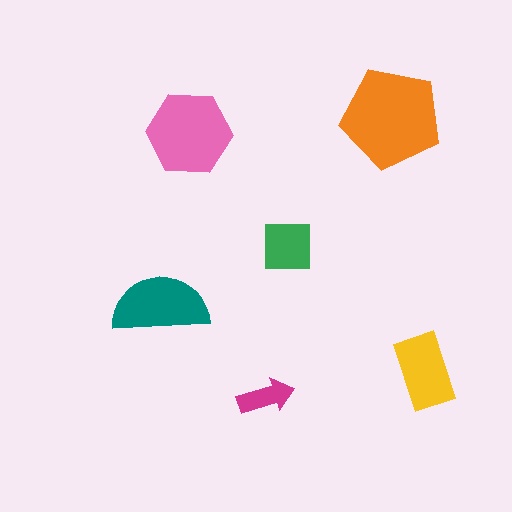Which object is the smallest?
The magenta arrow.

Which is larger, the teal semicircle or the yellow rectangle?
The teal semicircle.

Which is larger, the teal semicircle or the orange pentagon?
The orange pentagon.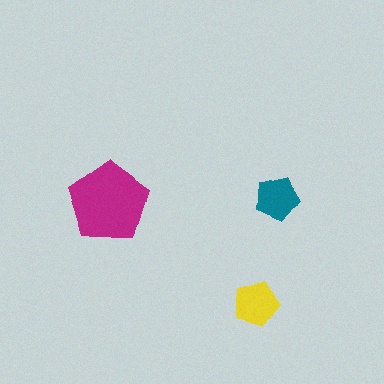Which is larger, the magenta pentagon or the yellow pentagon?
The magenta one.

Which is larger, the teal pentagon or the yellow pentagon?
The yellow one.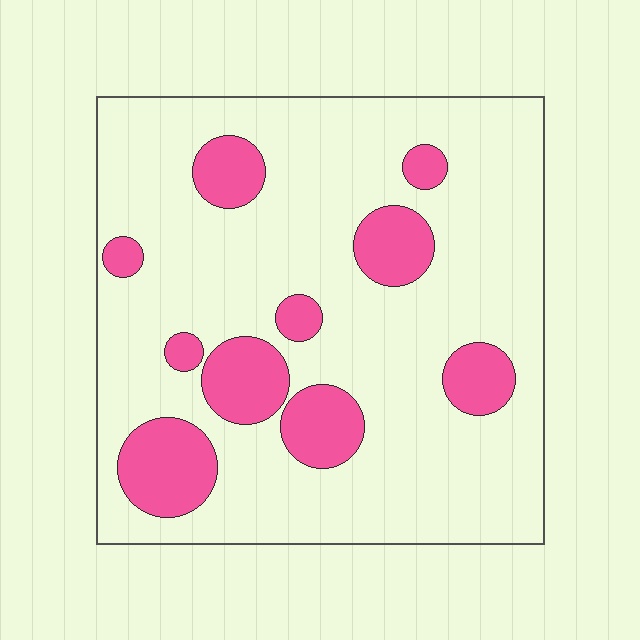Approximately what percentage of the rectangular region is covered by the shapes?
Approximately 20%.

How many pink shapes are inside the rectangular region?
10.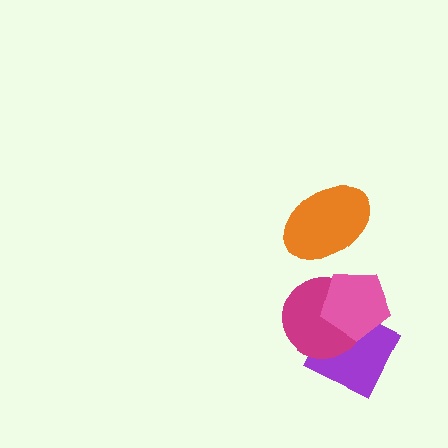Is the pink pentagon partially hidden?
No, no other shape covers it.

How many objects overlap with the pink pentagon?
2 objects overlap with the pink pentagon.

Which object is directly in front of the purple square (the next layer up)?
The magenta circle is directly in front of the purple square.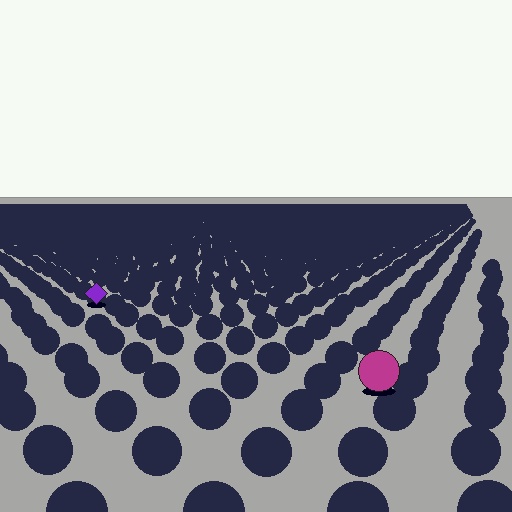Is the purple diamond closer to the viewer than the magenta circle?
No. The magenta circle is closer — you can tell from the texture gradient: the ground texture is coarser near it.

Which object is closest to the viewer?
The magenta circle is closest. The texture marks near it are larger and more spread out.